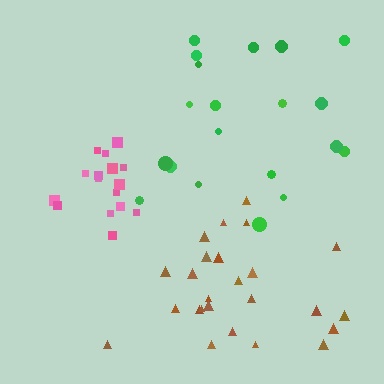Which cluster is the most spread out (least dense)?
Green.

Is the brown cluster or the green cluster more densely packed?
Brown.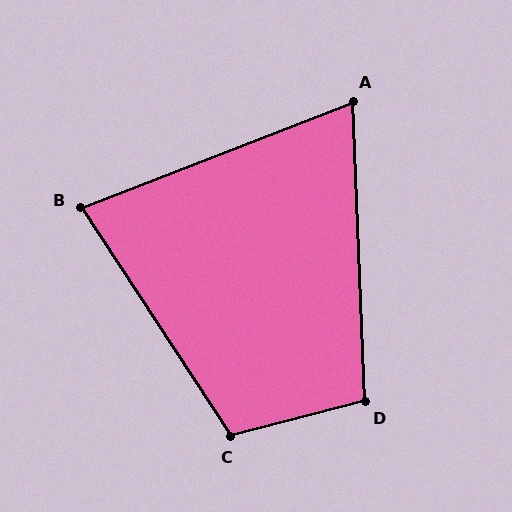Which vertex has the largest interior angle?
C, at approximately 109 degrees.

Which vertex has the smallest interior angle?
A, at approximately 71 degrees.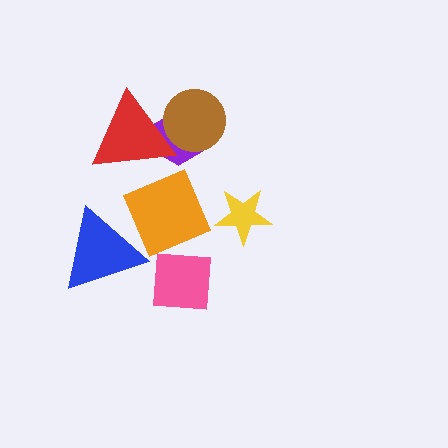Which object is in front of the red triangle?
The brown circle is in front of the red triangle.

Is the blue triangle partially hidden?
No, no other shape covers it.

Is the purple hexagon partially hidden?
Yes, it is partially covered by another shape.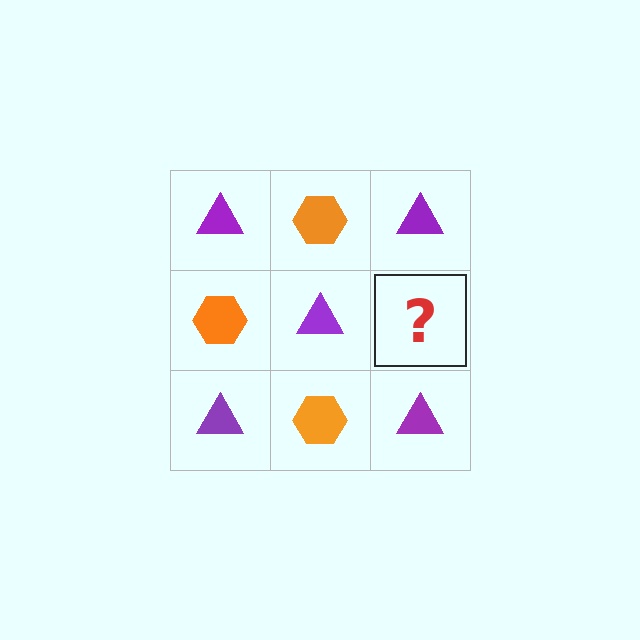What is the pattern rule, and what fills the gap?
The rule is that it alternates purple triangle and orange hexagon in a checkerboard pattern. The gap should be filled with an orange hexagon.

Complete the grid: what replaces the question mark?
The question mark should be replaced with an orange hexagon.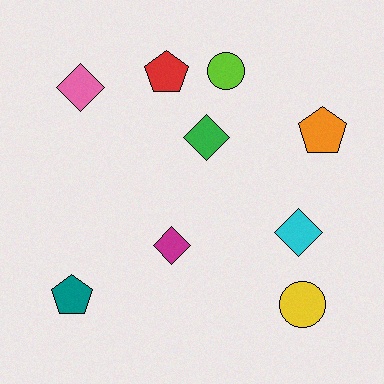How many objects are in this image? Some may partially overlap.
There are 9 objects.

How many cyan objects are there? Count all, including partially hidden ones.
There is 1 cyan object.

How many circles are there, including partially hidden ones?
There are 2 circles.